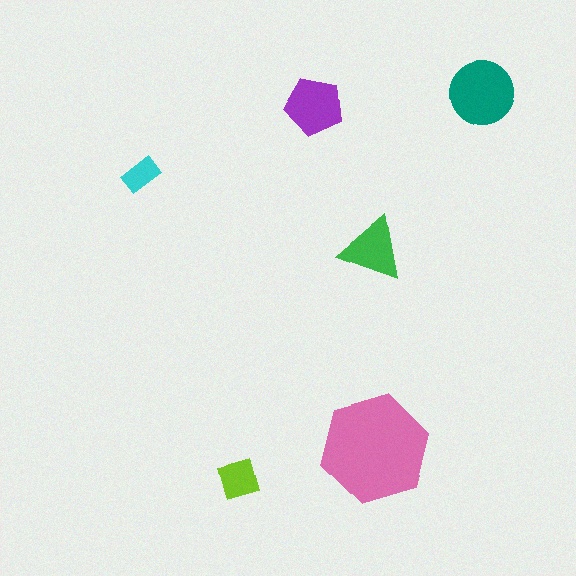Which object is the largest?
The pink hexagon.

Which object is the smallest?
The cyan rectangle.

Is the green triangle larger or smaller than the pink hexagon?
Smaller.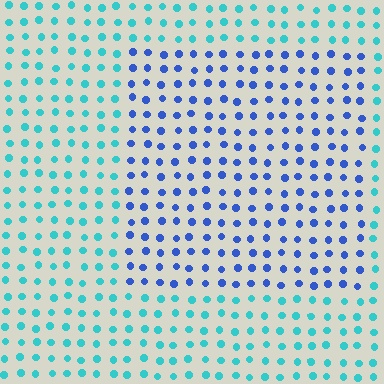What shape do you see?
I see a rectangle.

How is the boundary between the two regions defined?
The boundary is defined purely by a slight shift in hue (about 46 degrees). Spacing, size, and orientation are identical on both sides.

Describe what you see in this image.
The image is filled with small cyan elements in a uniform arrangement. A rectangle-shaped region is visible where the elements are tinted to a slightly different hue, forming a subtle color boundary.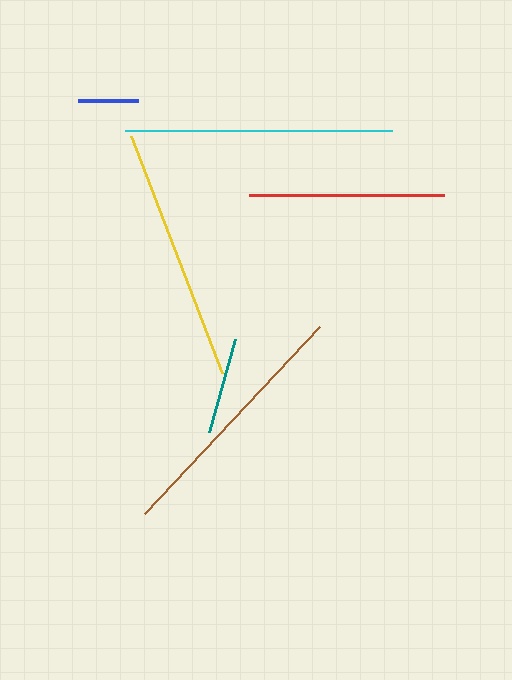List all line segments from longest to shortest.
From longest to shortest: cyan, brown, yellow, red, teal, blue.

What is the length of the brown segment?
The brown segment is approximately 256 pixels long.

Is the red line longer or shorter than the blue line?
The red line is longer than the blue line.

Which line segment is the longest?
The cyan line is the longest at approximately 267 pixels.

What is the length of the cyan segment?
The cyan segment is approximately 267 pixels long.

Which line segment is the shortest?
The blue line is the shortest at approximately 60 pixels.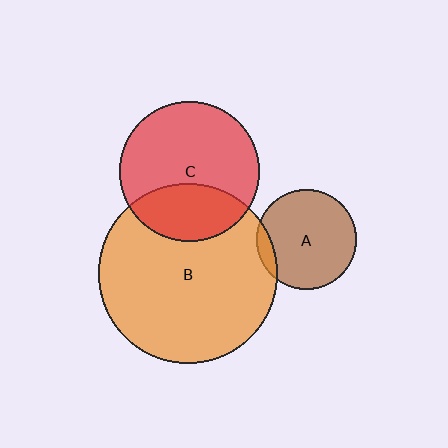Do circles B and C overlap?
Yes.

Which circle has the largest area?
Circle B (orange).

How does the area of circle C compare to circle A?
Approximately 1.9 times.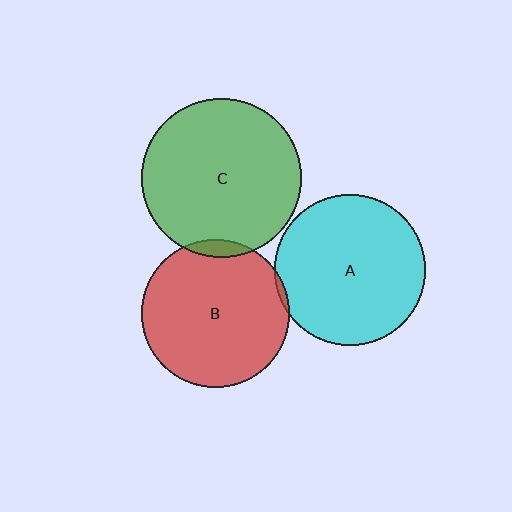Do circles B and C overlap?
Yes.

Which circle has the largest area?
Circle C (green).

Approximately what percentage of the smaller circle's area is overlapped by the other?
Approximately 5%.